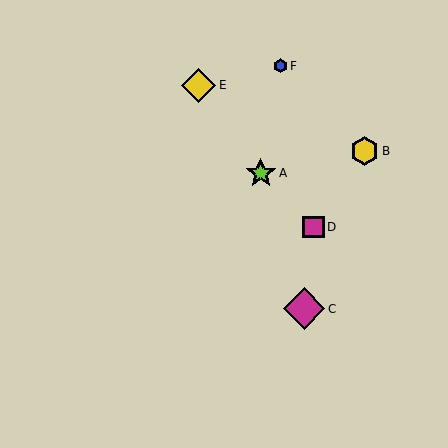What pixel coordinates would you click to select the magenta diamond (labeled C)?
Click at (304, 309) to select the magenta diamond C.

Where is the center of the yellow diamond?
The center of the yellow diamond is at (199, 85).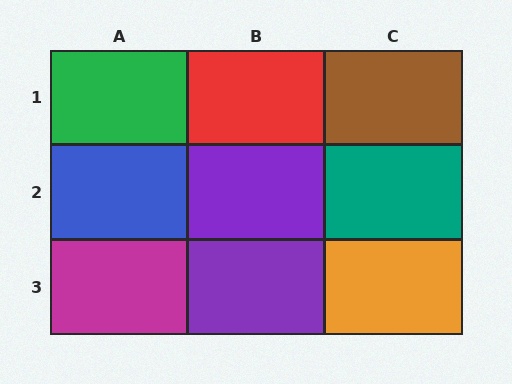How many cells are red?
1 cell is red.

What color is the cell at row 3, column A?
Magenta.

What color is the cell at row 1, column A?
Green.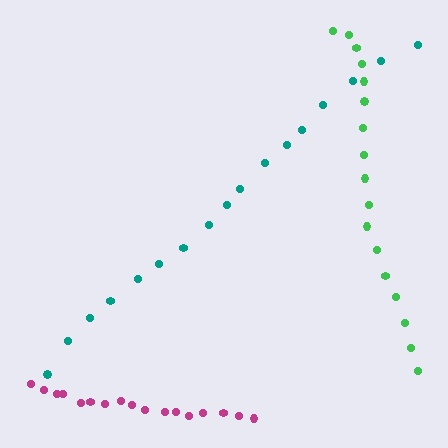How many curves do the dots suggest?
There are 3 distinct paths.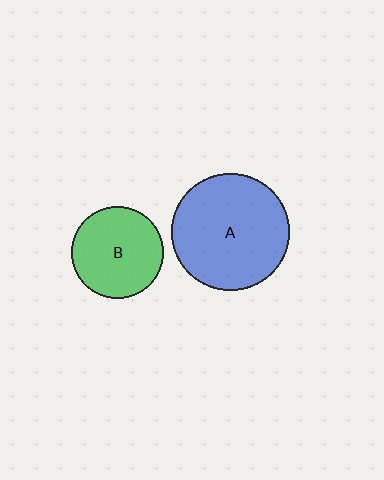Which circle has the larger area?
Circle A (blue).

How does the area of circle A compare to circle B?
Approximately 1.6 times.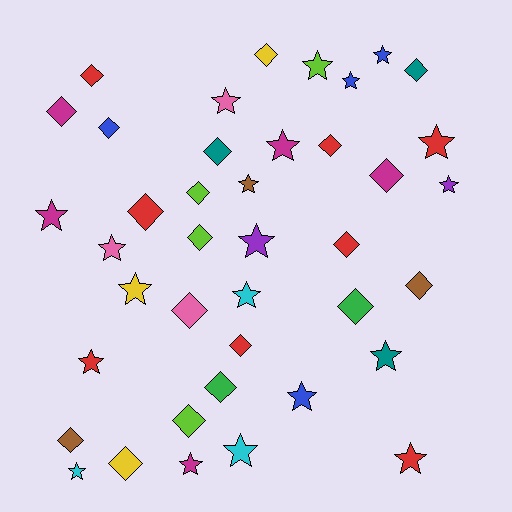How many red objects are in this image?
There are 8 red objects.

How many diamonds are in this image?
There are 20 diamonds.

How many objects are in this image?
There are 40 objects.